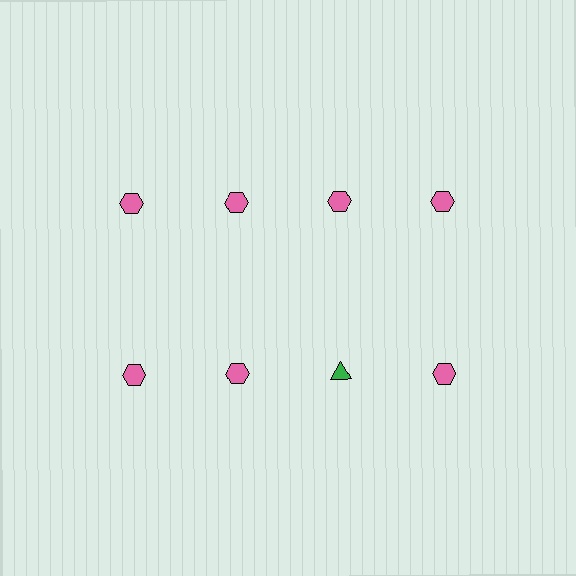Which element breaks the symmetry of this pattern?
The green triangle in the second row, center column breaks the symmetry. All other shapes are pink hexagons.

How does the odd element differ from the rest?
It differs in both color (green instead of pink) and shape (triangle instead of hexagon).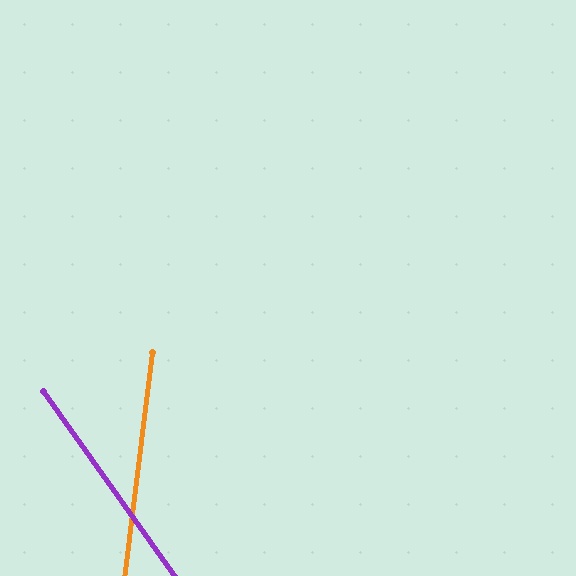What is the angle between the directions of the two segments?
Approximately 43 degrees.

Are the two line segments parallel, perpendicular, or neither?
Neither parallel nor perpendicular — they differ by about 43°.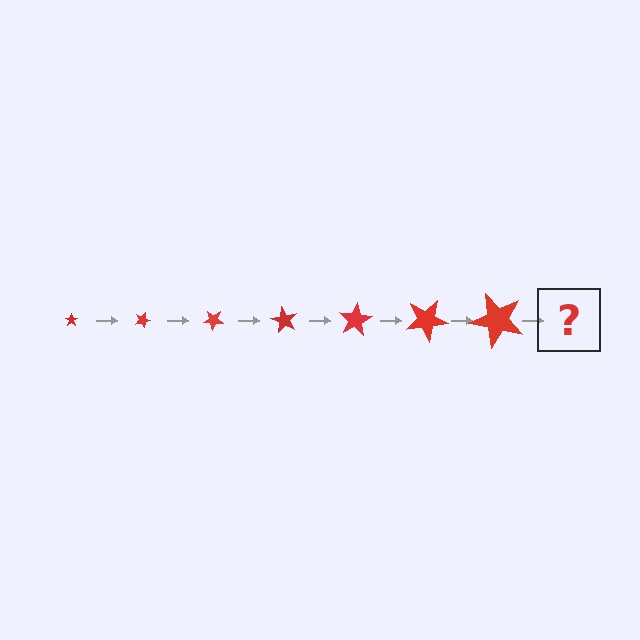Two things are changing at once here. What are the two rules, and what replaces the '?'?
The two rules are that the star grows larger each step and it rotates 20 degrees each step. The '?' should be a star, larger than the previous one and rotated 140 degrees from the start.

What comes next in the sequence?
The next element should be a star, larger than the previous one and rotated 140 degrees from the start.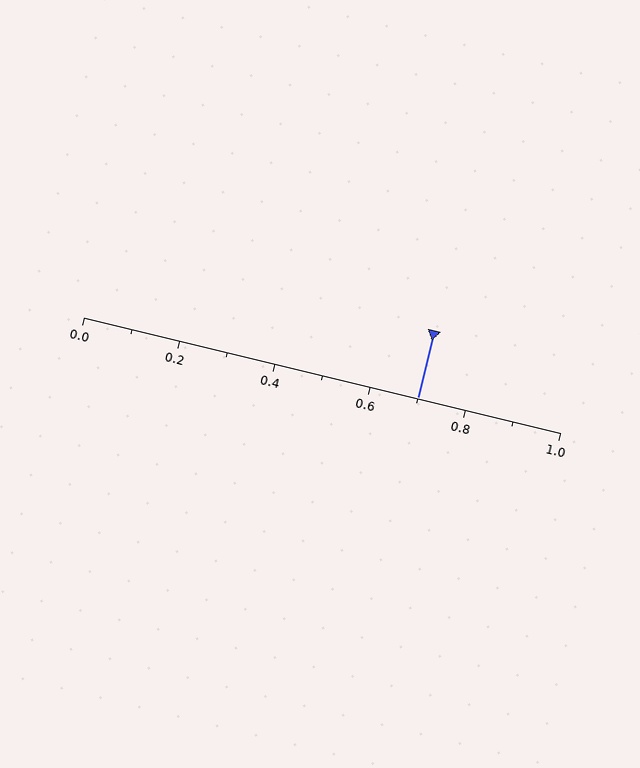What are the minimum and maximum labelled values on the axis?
The axis runs from 0.0 to 1.0.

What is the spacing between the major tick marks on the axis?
The major ticks are spaced 0.2 apart.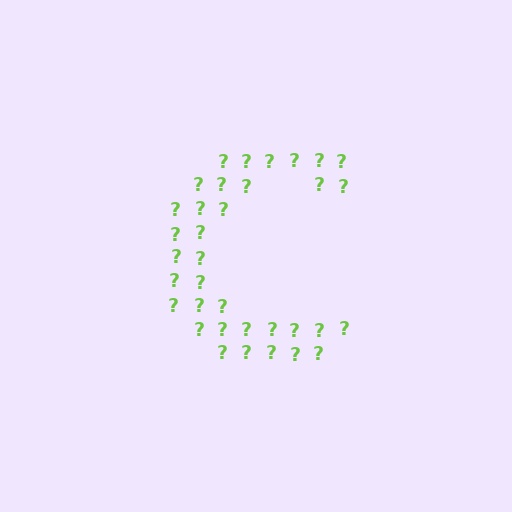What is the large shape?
The large shape is the letter C.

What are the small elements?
The small elements are question marks.